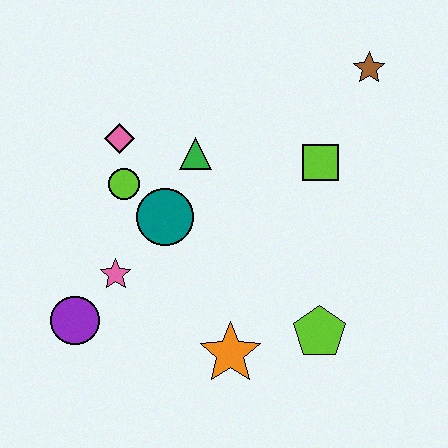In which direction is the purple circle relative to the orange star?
The purple circle is to the left of the orange star.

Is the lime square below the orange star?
No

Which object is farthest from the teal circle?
The brown star is farthest from the teal circle.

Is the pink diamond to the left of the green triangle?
Yes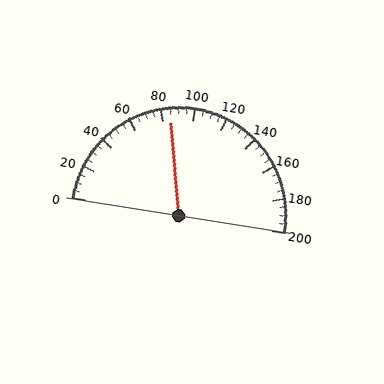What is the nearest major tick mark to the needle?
The nearest major tick mark is 80.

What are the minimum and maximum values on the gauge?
The gauge ranges from 0 to 200.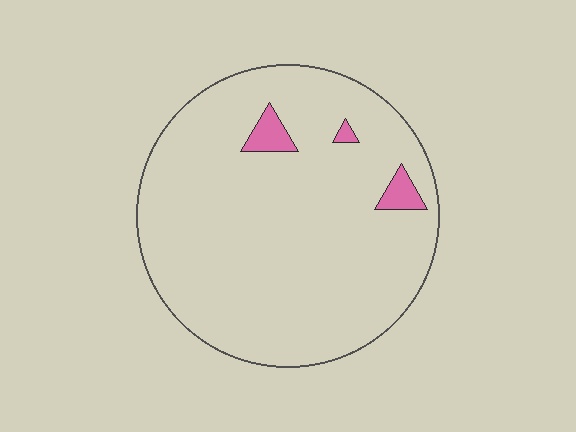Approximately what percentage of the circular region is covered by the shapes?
Approximately 5%.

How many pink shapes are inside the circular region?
3.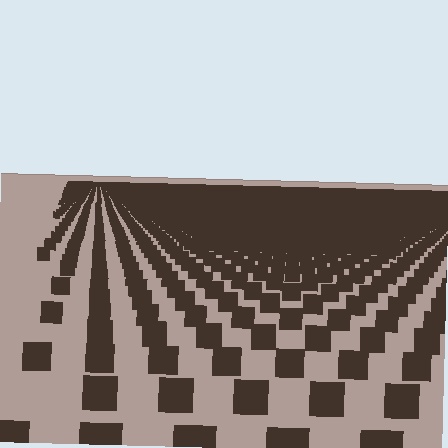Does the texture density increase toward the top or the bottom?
Density increases toward the top.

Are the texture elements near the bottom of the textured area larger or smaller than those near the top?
Larger. Near the bottom, elements are closer to the viewer and appear at a bigger on-screen size.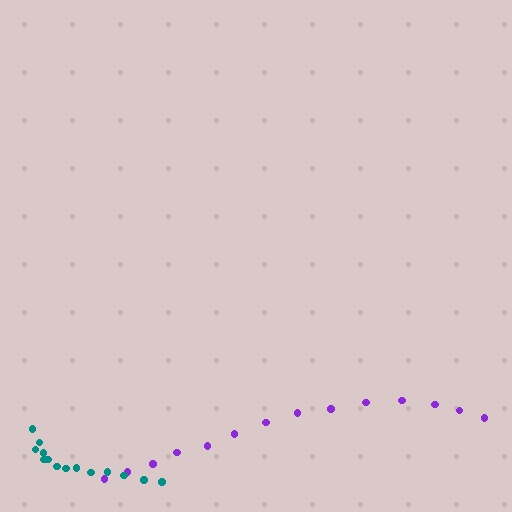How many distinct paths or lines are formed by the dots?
There are 2 distinct paths.